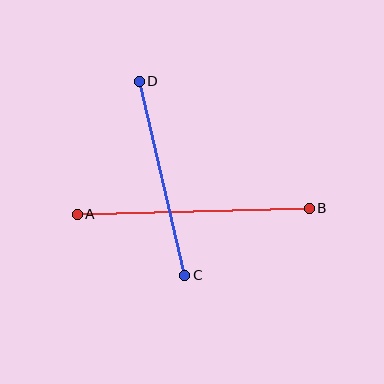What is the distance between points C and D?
The distance is approximately 200 pixels.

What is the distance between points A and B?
The distance is approximately 232 pixels.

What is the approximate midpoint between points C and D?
The midpoint is at approximately (162, 178) pixels.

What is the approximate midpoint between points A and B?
The midpoint is at approximately (193, 211) pixels.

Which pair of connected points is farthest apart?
Points A and B are farthest apart.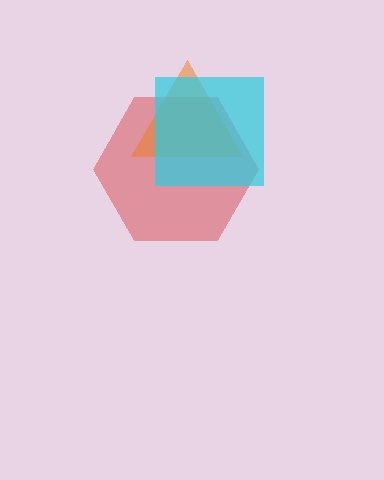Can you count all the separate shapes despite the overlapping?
Yes, there are 3 separate shapes.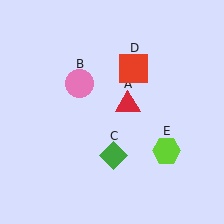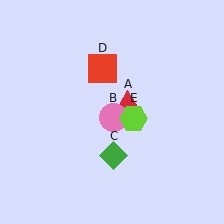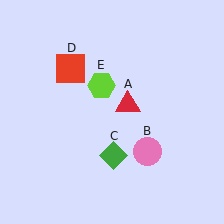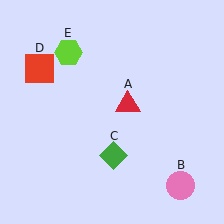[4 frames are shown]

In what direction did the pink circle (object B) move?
The pink circle (object B) moved down and to the right.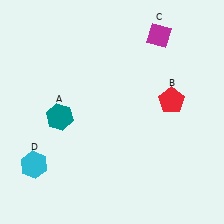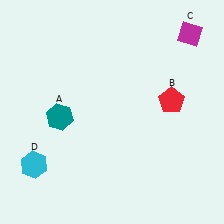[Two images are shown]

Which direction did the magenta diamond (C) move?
The magenta diamond (C) moved right.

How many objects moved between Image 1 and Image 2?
1 object moved between the two images.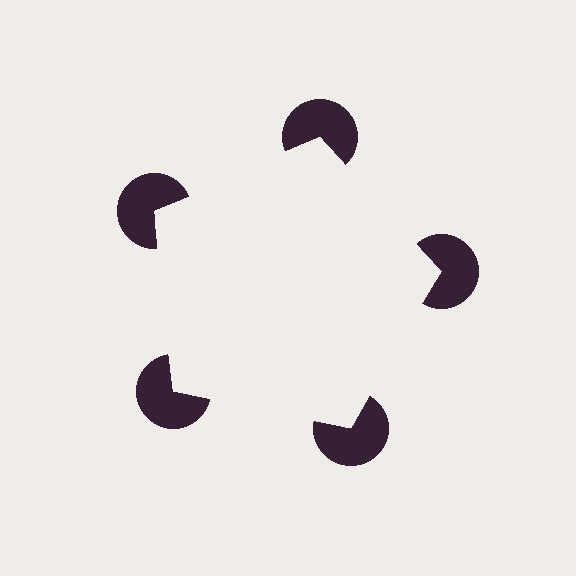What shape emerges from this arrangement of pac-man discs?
An illusory pentagon — its edges are inferred from the aligned wedge cuts in the pac-man discs, not physically drawn.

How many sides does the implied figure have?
5 sides.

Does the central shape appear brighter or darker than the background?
It typically appears slightly brighter than the background, even though no actual brightness change is drawn.